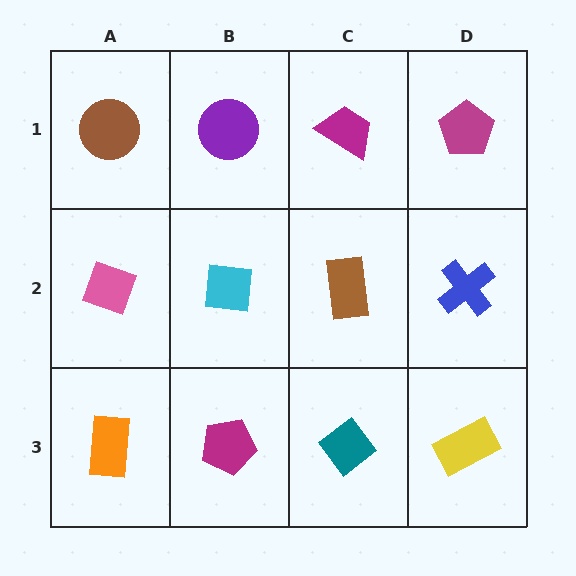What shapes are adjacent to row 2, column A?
A brown circle (row 1, column A), an orange rectangle (row 3, column A), a cyan square (row 2, column B).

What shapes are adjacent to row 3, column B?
A cyan square (row 2, column B), an orange rectangle (row 3, column A), a teal diamond (row 3, column C).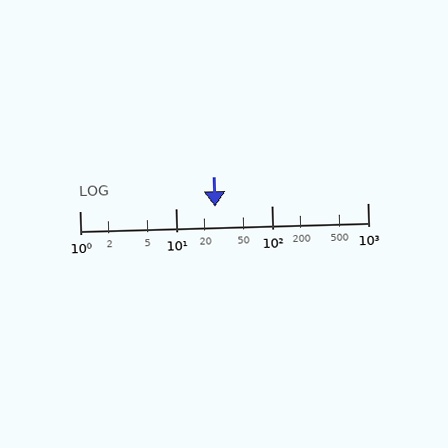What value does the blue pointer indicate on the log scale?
The pointer indicates approximately 26.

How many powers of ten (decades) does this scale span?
The scale spans 3 decades, from 1 to 1000.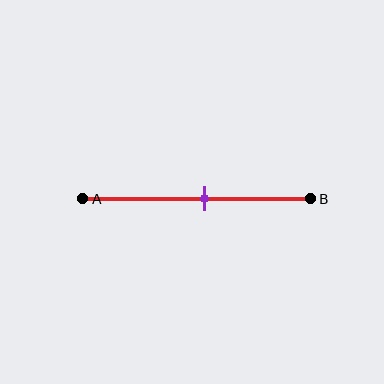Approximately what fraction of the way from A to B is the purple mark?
The purple mark is approximately 55% of the way from A to B.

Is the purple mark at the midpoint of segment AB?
No, the mark is at about 55% from A, not at the 50% midpoint.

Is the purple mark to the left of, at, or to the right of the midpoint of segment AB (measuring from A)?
The purple mark is to the right of the midpoint of segment AB.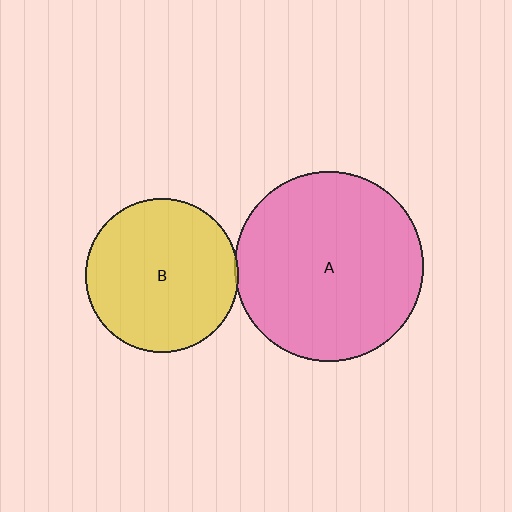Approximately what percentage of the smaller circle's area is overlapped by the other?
Approximately 5%.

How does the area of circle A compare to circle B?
Approximately 1.5 times.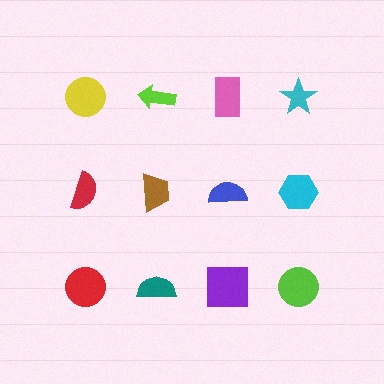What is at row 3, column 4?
A lime circle.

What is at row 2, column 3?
A blue semicircle.